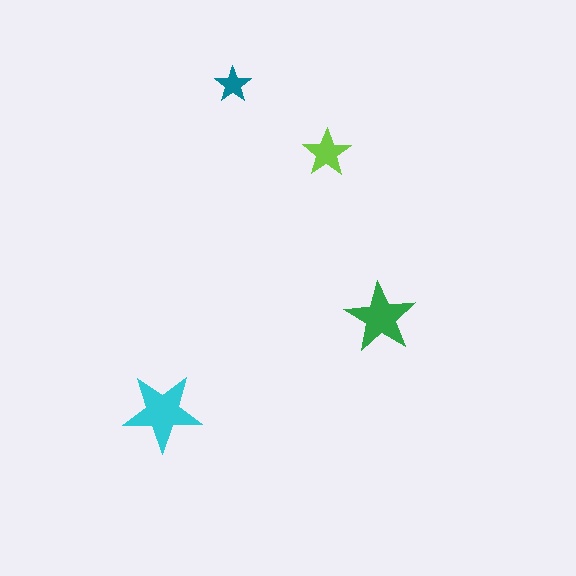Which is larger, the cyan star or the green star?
The cyan one.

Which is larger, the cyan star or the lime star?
The cyan one.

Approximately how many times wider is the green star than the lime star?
About 1.5 times wider.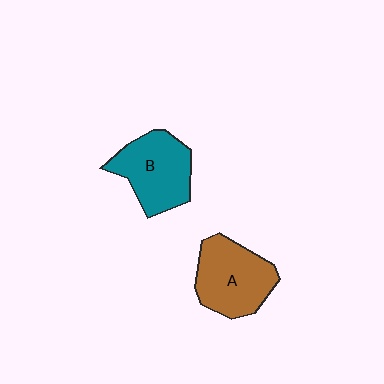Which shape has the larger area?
Shape A (brown).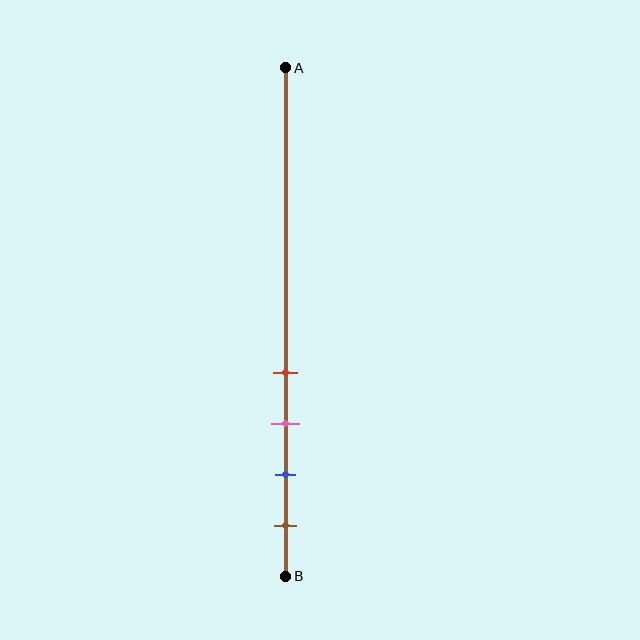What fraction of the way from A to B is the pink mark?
The pink mark is approximately 70% (0.7) of the way from A to B.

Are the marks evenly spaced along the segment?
Yes, the marks are approximately evenly spaced.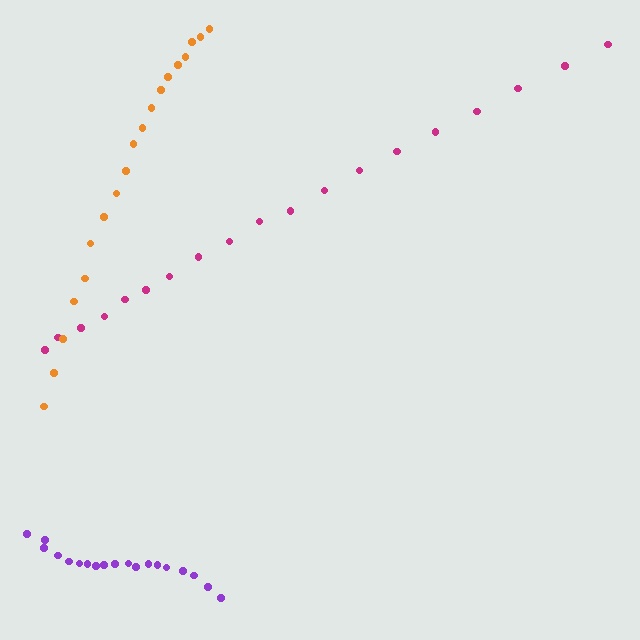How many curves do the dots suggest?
There are 3 distinct paths.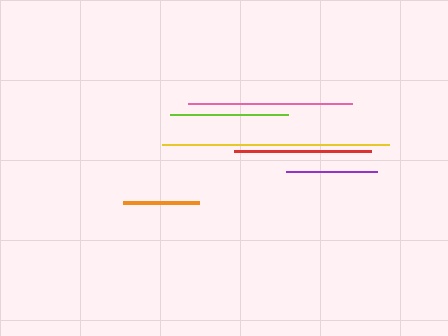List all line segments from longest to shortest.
From longest to shortest: yellow, pink, red, lime, purple, orange.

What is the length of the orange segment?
The orange segment is approximately 75 pixels long.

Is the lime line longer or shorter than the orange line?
The lime line is longer than the orange line.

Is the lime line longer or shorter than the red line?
The red line is longer than the lime line.